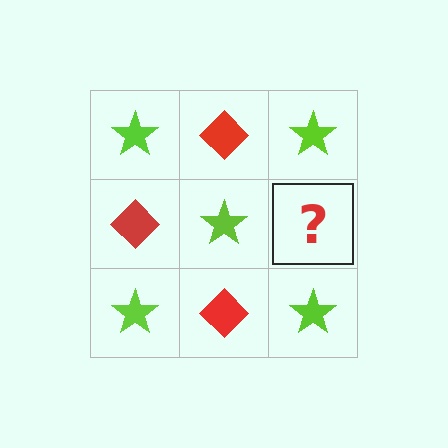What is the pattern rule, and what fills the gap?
The rule is that it alternates lime star and red diamond in a checkerboard pattern. The gap should be filled with a red diamond.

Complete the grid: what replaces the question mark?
The question mark should be replaced with a red diamond.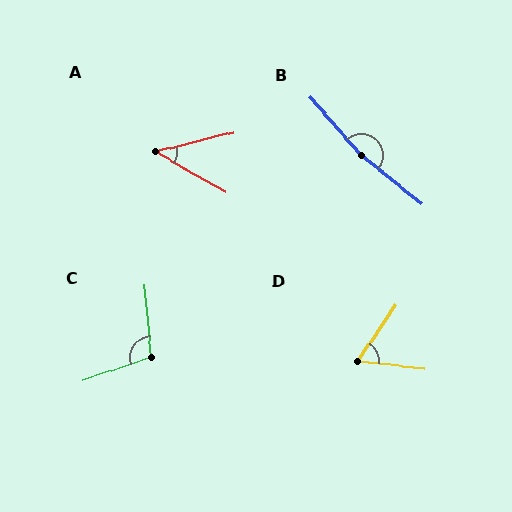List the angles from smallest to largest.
A (44°), D (62°), C (104°), B (170°).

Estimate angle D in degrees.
Approximately 62 degrees.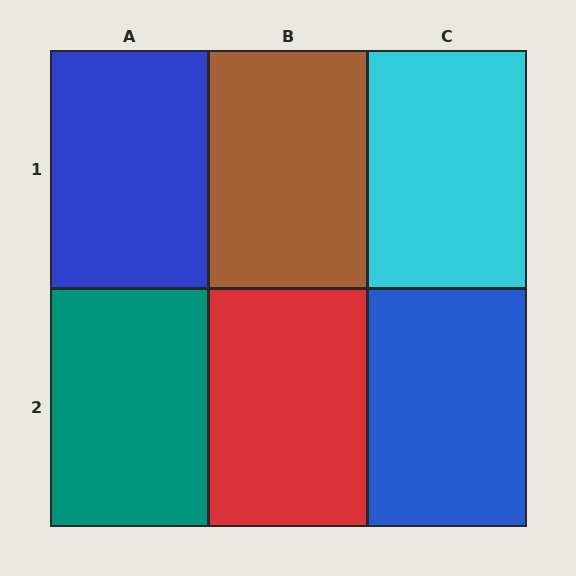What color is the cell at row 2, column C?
Blue.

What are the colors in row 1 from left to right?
Blue, brown, cyan.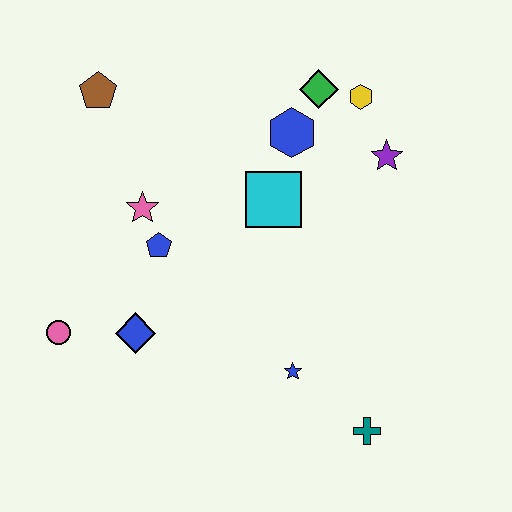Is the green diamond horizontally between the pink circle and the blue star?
No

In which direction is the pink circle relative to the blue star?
The pink circle is to the left of the blue star.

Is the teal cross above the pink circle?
No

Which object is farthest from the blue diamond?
The yellow hexagon is farthest from the blue diamond.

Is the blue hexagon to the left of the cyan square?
No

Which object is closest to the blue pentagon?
The pink star is closest to the blue pentagon.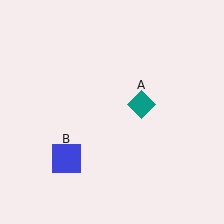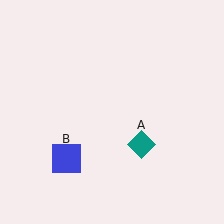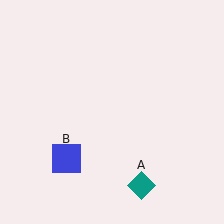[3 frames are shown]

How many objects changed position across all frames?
1 object changed position: teal diamond (object A).